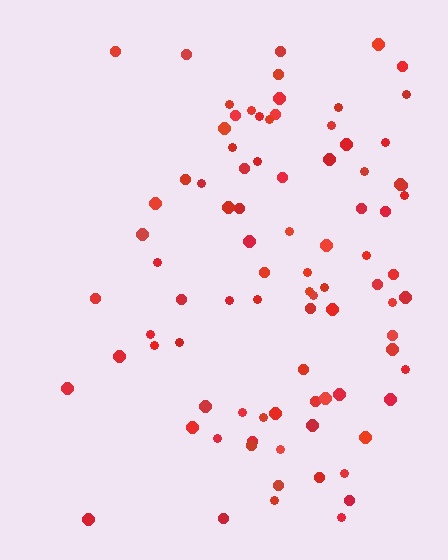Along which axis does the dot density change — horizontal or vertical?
Horizontal.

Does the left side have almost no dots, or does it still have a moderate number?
Still a moderate number, just noticeably fewer than the right.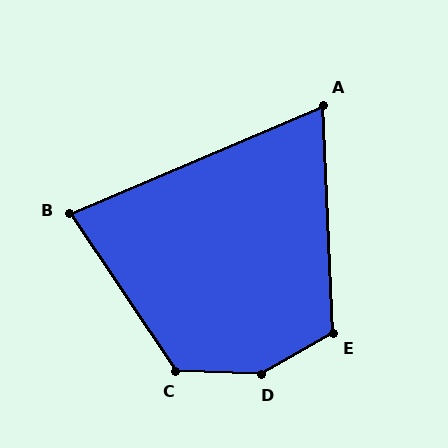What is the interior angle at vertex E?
Approximately 117 degrees (obtuse).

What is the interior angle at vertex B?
Approximately 79 degrees (acute).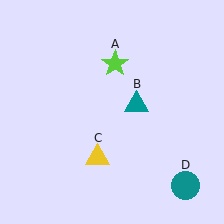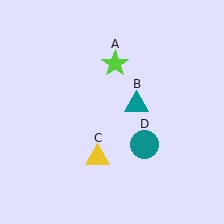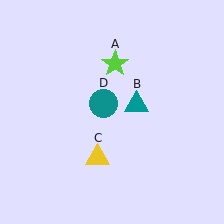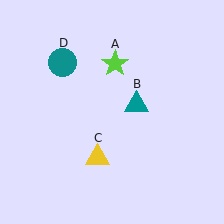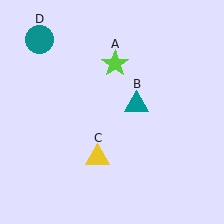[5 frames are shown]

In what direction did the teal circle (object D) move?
The teal circle (object D) moved up and to the left.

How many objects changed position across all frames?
1 object changed position: teal circle (object D).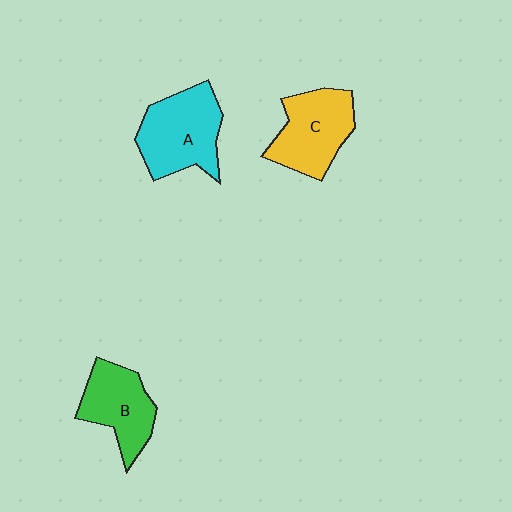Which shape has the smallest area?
Shape B (green).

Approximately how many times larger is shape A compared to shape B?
Approximately 1.3 times.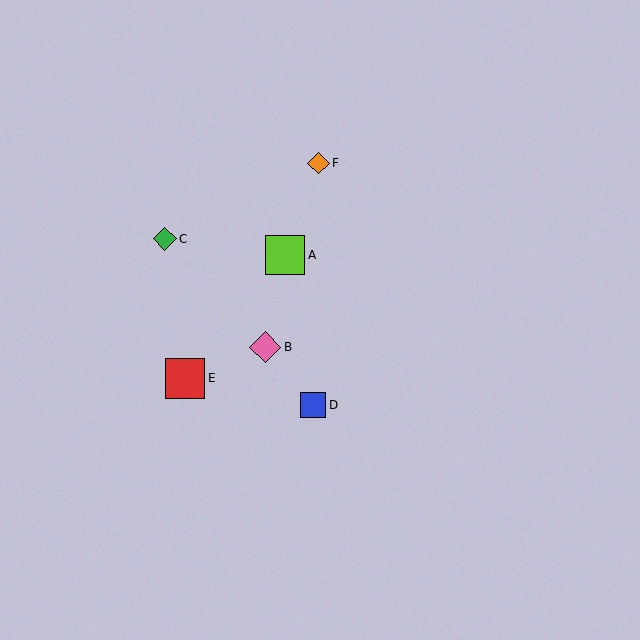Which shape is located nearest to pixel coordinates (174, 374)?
The red square (labeled E) at (185, 378) is nearest to that location.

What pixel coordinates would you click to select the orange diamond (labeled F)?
Click at (319, 163) to select the orange diamond F.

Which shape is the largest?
The red square (labeled E) is the largest.